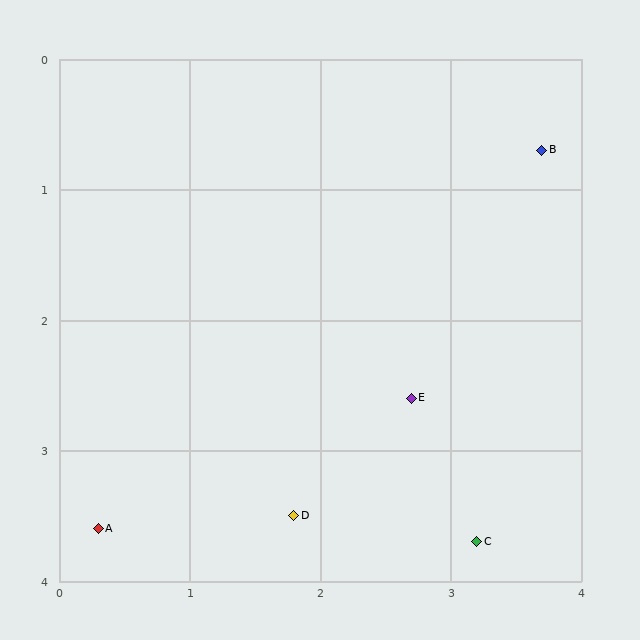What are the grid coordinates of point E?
Point E is at approximately (2.7, 2.6).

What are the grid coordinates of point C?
Point C is at approximately (3.2, 3.7).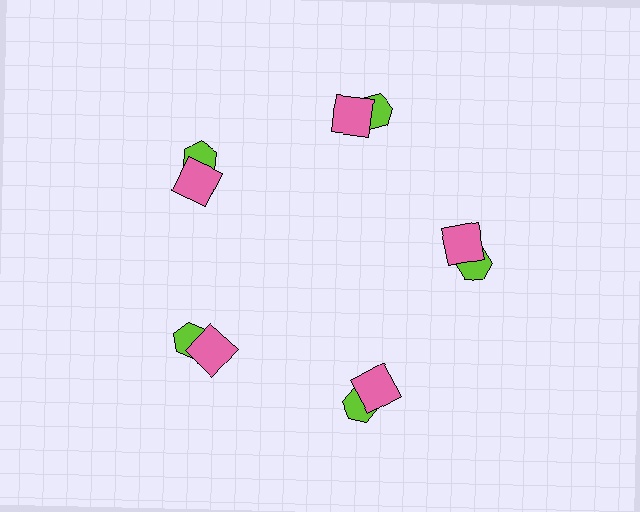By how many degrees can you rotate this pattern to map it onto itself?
The pattern maps onto itself every 72 degrees of rotation.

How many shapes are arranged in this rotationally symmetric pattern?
There are 10 shapes, arranged in 5 groups of 2.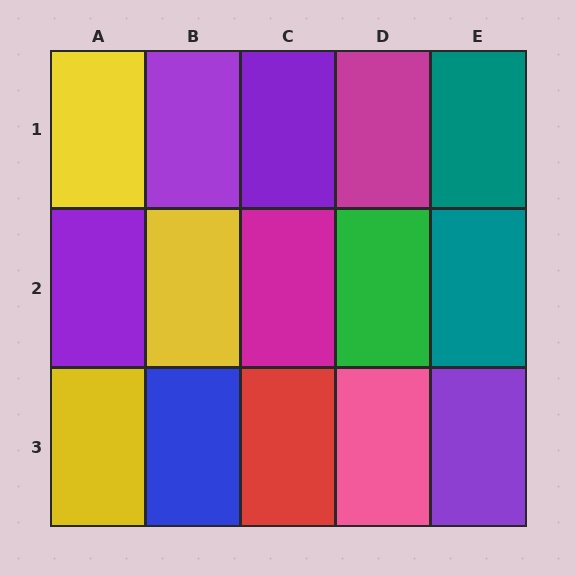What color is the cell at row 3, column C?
Red.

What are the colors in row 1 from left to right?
Yellow, purple, purple, magenta, teal.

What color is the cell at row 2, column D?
Green.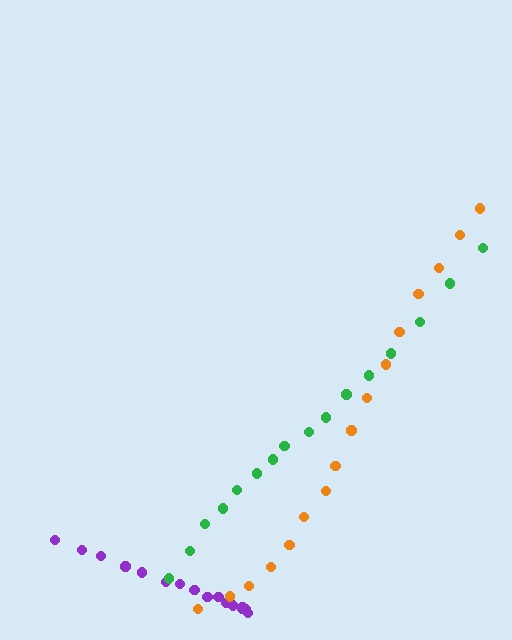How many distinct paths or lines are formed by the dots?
There are 3 distinct paths.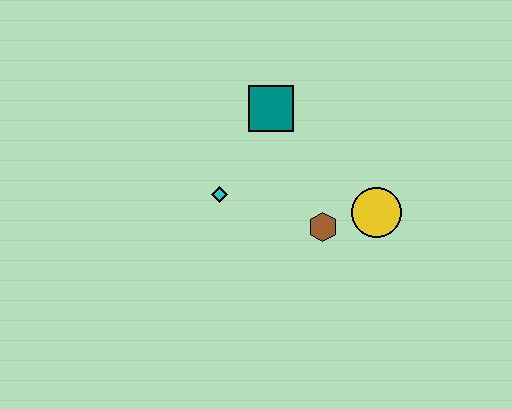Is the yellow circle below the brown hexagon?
No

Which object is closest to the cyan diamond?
The teal square is closest to the cyan diamond.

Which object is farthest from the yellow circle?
The cyan diamond is farthest from the yellow circle.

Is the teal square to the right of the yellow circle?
No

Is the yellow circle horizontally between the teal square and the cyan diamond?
No